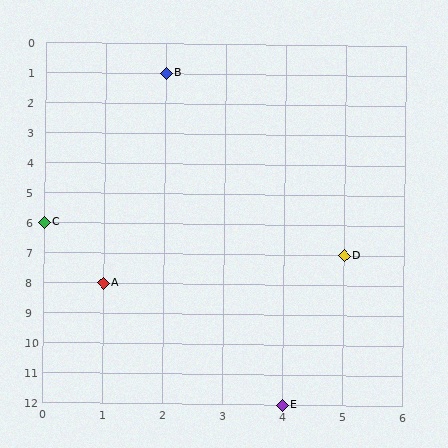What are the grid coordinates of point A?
Point A is at grid coordinates (1, 8).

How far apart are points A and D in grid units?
Points A and D are 4 columns and 1 row apart (about 4.1 grid units diagonally).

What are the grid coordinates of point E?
Point E is at grid coordinates (4, 12).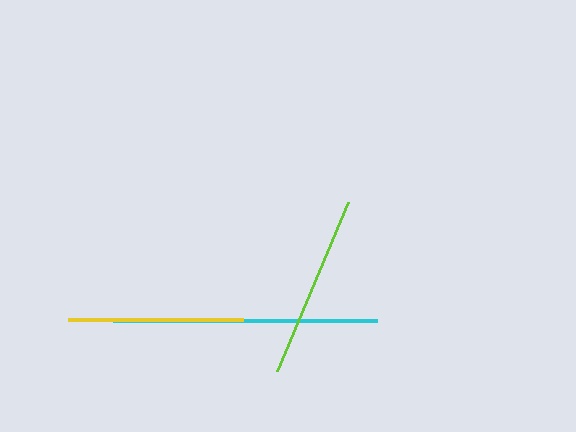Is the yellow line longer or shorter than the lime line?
The lime line is longer than the yellow line.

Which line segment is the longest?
The cyan line is the longest at approximately 263 pixels.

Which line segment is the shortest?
The yellow line is the shortest at approximately 176 pixels.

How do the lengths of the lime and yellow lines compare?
The lime and yellow lines are approximately the same length.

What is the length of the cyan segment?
The cyan segment is approximately 263 pixels long.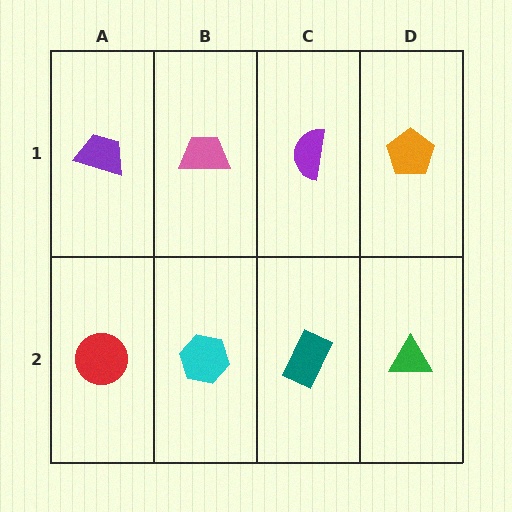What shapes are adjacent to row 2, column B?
A pink trapezoid (row 1, column B), a red circle (row 2, column A), a teal rectangle (row 2, column C).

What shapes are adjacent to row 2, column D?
An orange pentagon (row 1, column D), a teal rectangle (row 2, column C).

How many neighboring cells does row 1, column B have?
3.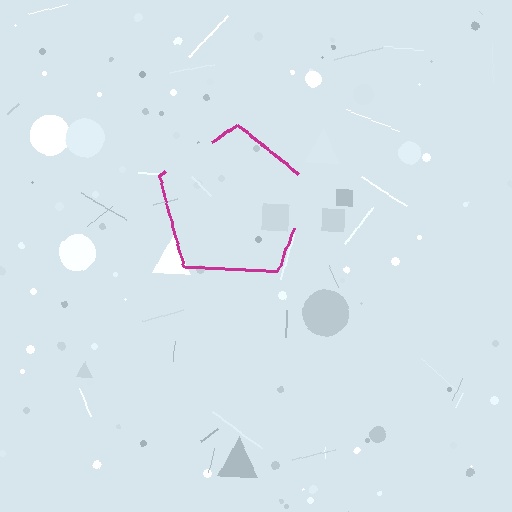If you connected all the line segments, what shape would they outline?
They would outline a pentagon.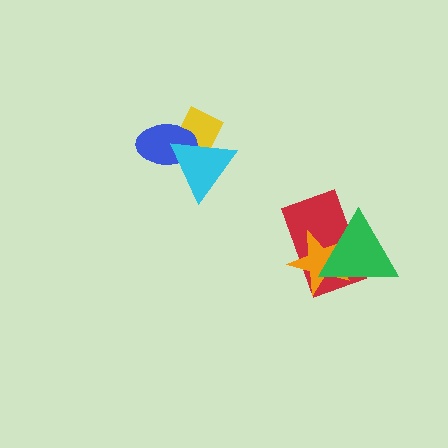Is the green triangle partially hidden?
No, no other shape covers it.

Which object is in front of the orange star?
The green triangle is in front of the orange star.